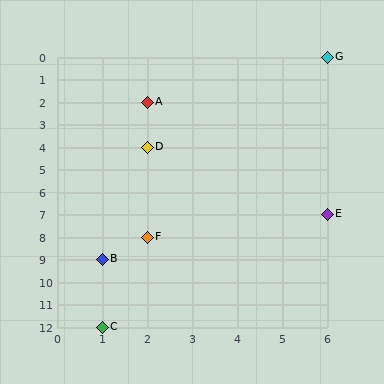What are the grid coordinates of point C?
Point C is at grid coordinates (1, 12).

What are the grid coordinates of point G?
Point G is at grid coordinates (6, 0).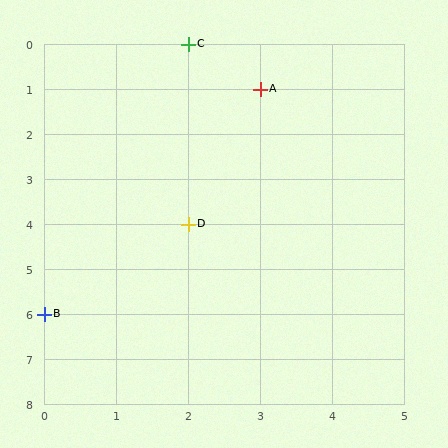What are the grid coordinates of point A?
Point A is at grid coordinates (3, 1).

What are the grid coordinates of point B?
Point B is at grid coordinates (0, 6).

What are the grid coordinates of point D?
Point D is at grid coordinates (2, 4).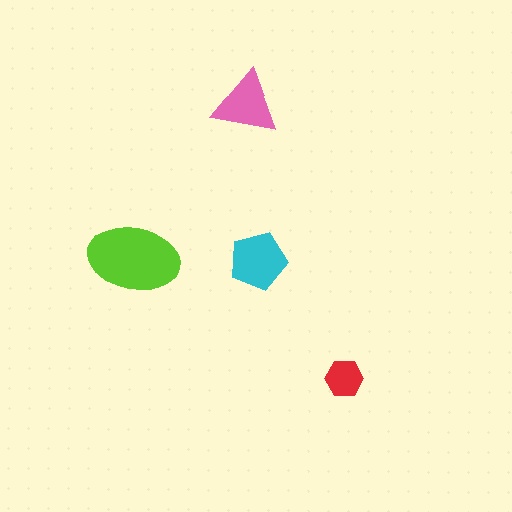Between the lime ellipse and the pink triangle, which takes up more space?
The lime ellipse.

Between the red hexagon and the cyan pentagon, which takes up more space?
The cyan pentagon.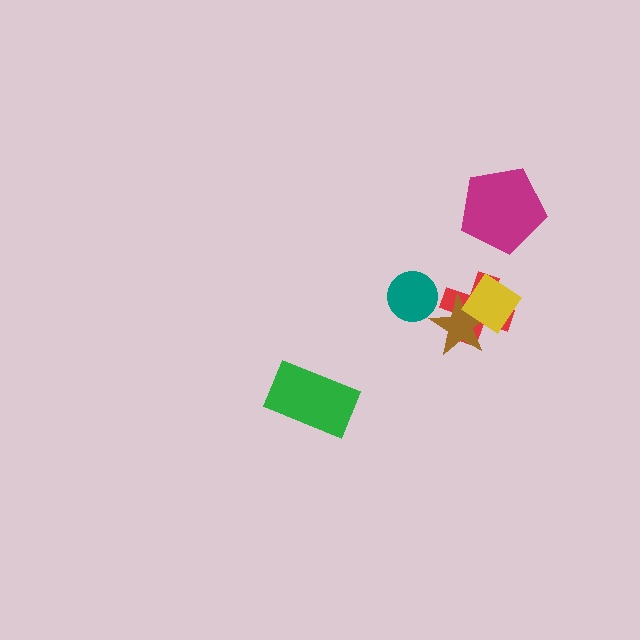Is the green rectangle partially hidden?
No, no other shape covers it.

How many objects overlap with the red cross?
2 objects overlap with the red cross.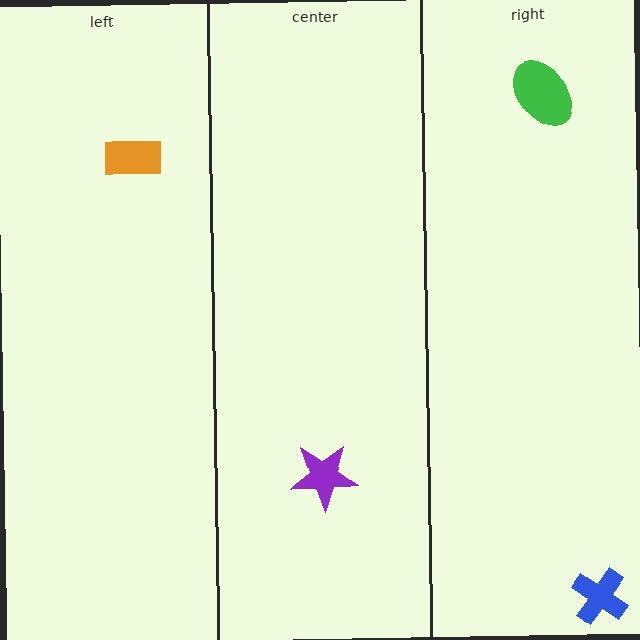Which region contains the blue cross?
The right region.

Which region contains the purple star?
The center region.